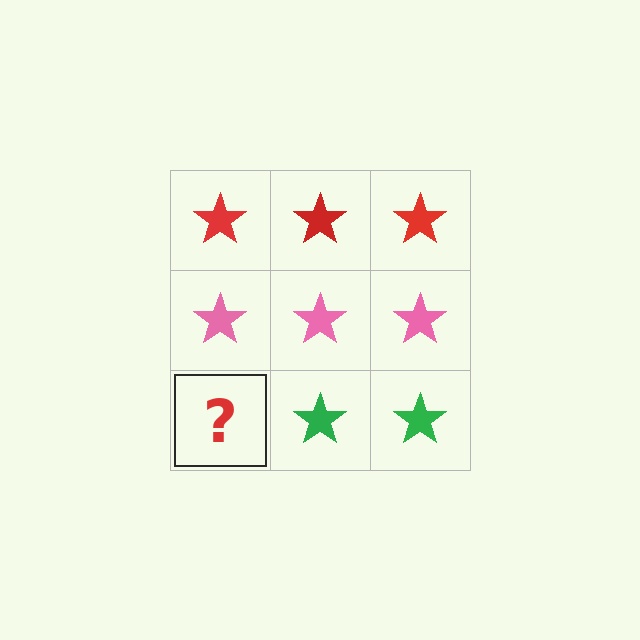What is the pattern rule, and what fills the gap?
The rule is that each row has a consistent color. The gap should be filled with a green star.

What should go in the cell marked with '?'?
The missing cell should contain a green star.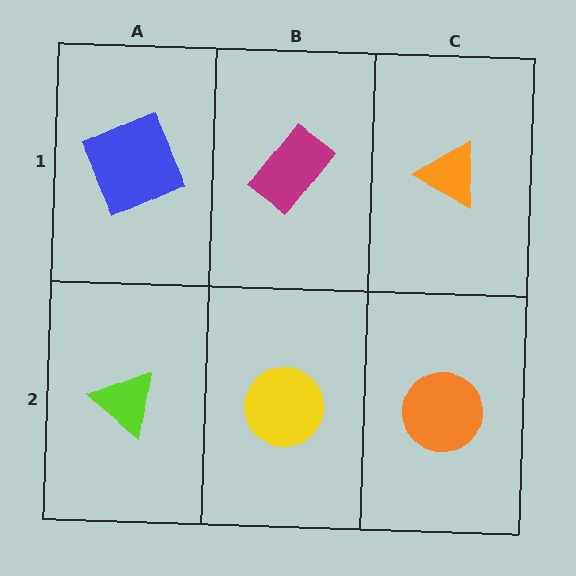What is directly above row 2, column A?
A blue square.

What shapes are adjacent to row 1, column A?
A lime triangle (row 2, column A), a magenta rectangle (row 1, column B).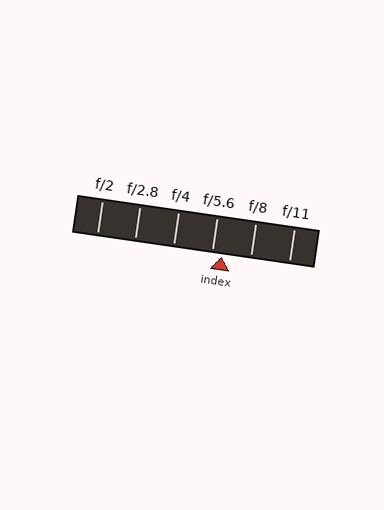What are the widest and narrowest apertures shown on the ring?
The widest aperture shown is f/2 and the narrowest is f/11.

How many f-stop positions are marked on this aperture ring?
There are 6 f-stop positions marked.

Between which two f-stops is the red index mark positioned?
The index mark is between f/5.6 and f/8.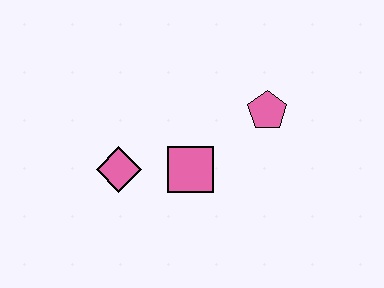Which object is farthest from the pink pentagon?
The pink diamond is farthest from the pink pentagon.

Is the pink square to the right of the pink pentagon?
No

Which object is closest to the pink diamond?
The pink square is closest to the pink diamond.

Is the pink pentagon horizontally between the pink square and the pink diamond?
No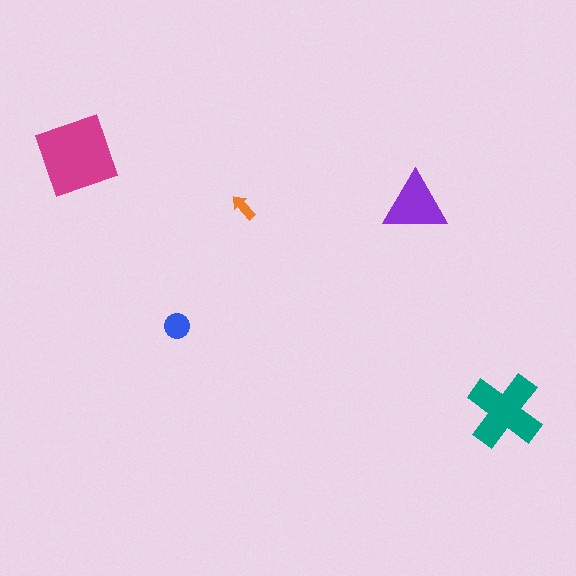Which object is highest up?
The magenta diamond is topmost.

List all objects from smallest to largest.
The orange arrow, the blue circle, the purple triangle, the teal cross, the magenta diamond.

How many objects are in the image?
There are 5 objects in the image.